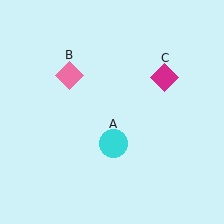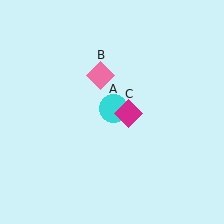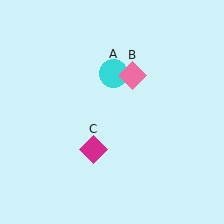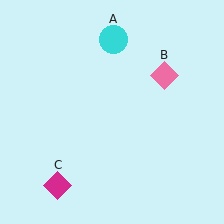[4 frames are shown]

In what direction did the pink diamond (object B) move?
The pink diamond (object B) moved right.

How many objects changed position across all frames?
3 objects changed position: cyan circle (object A), pink diamond (object B), magenta diamond (object C).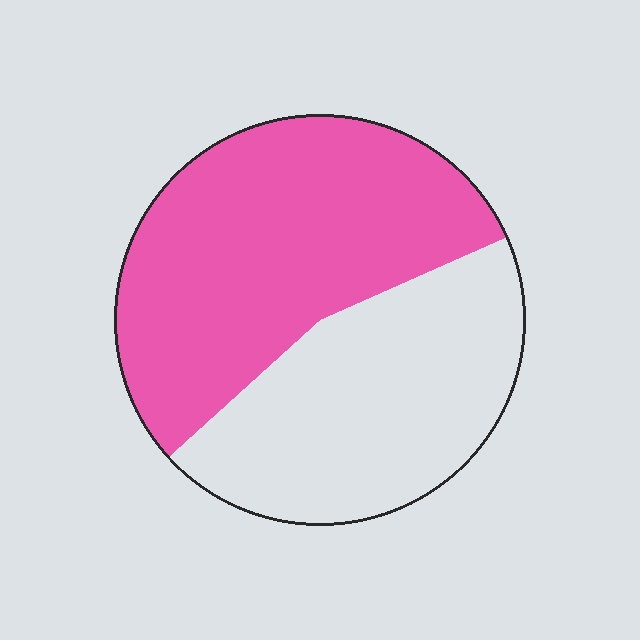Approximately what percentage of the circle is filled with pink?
Approximately 55%.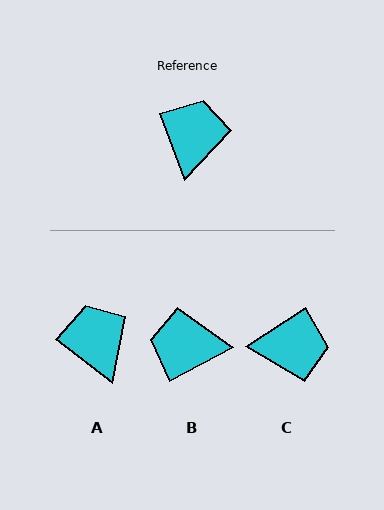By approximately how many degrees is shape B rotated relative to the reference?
Approximately 98 degrees counter-clockwise.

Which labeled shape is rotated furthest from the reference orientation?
B, about 98 degrees away.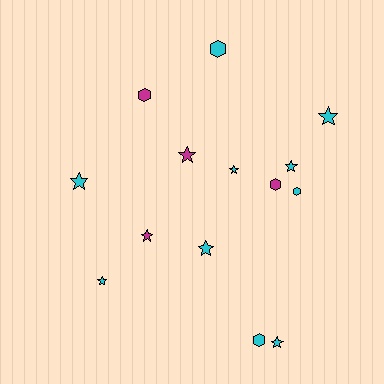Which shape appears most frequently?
Star, with 9 objects.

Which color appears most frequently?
Cyan, with 10 objects.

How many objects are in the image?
There are 14 objects.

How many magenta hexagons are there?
There are 2 magenta hexagons.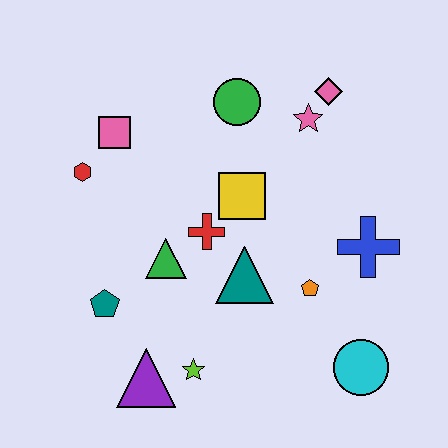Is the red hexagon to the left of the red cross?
Yes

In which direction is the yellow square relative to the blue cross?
The yellow square is to the left of the blue cross.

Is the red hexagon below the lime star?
No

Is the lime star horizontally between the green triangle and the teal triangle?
Yes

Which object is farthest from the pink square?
The cyan circle is farthest from the pink square.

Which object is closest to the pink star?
The pink diamond is closest to the pink star.